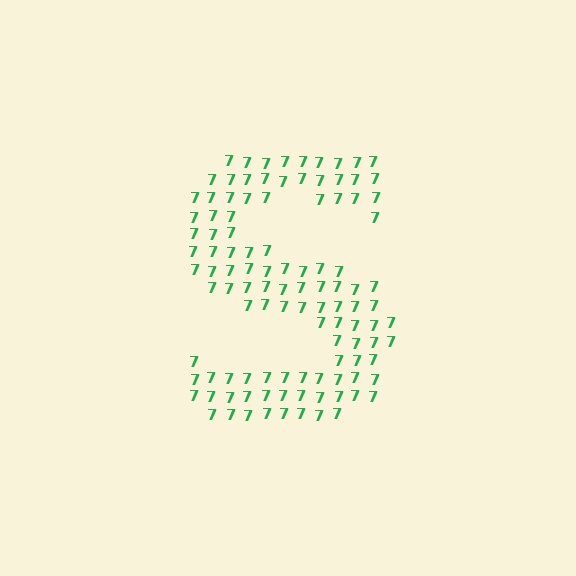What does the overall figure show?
The overall figure shows the letter S.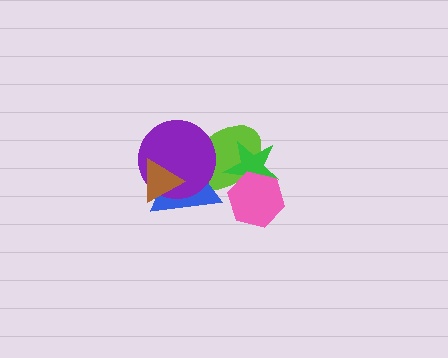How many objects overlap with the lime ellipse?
4 objects overlap with the lime ellipse.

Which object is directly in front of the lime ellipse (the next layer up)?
The blue triangle is directly in front of the lime ellipse.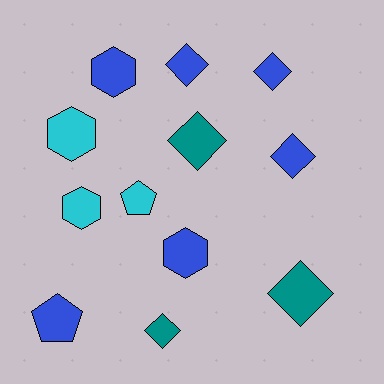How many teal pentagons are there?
There are no teal pentagons.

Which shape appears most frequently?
Diamond, with 6 objects.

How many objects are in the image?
There are 12 objects.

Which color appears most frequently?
Blue, with 6 objects.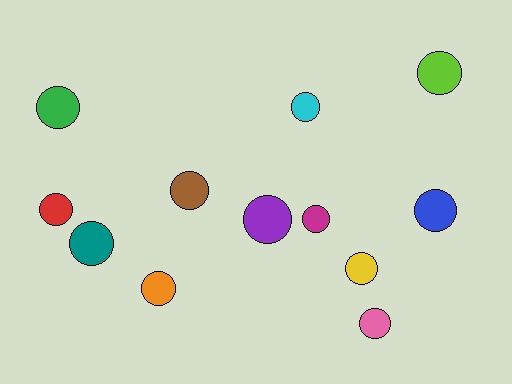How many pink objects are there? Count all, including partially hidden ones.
There is 1 pink object.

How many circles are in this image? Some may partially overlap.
There are 12 circles.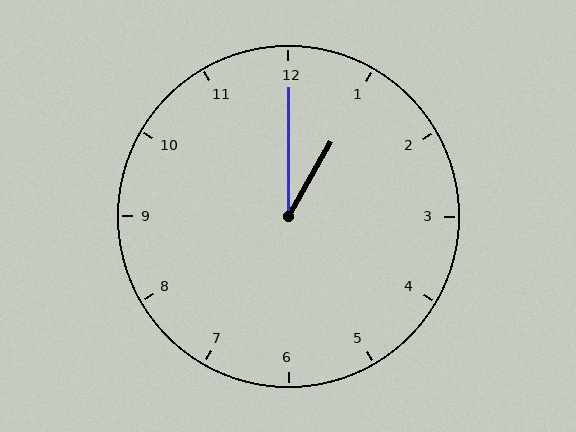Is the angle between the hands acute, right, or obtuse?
It is acute.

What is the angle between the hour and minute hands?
Approximately 30 degrees.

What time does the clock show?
1:00.